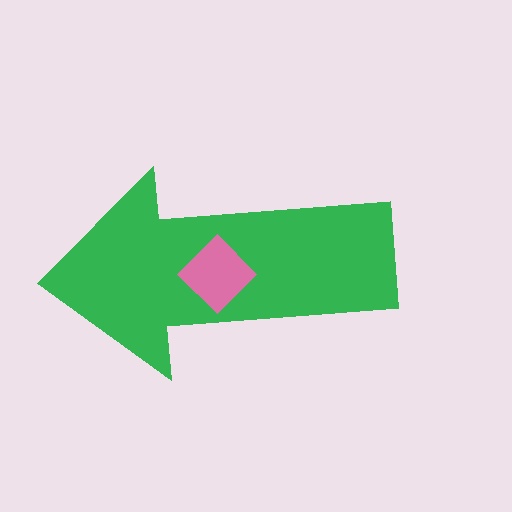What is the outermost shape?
The green arrow.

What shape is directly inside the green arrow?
The pink diamond.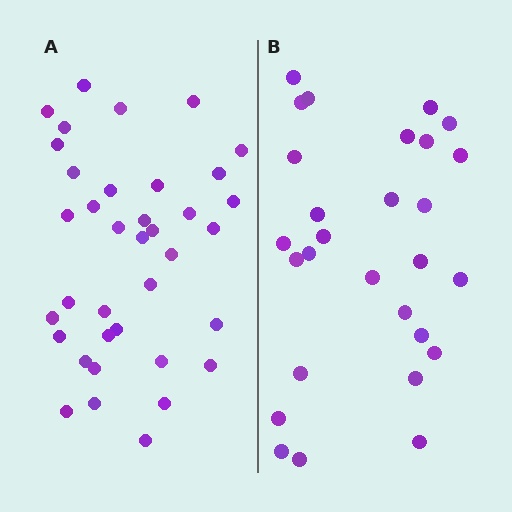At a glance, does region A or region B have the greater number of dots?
Region A (the left region) has more dots.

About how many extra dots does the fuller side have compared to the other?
Region A has roughly 8 or so more dots than region B.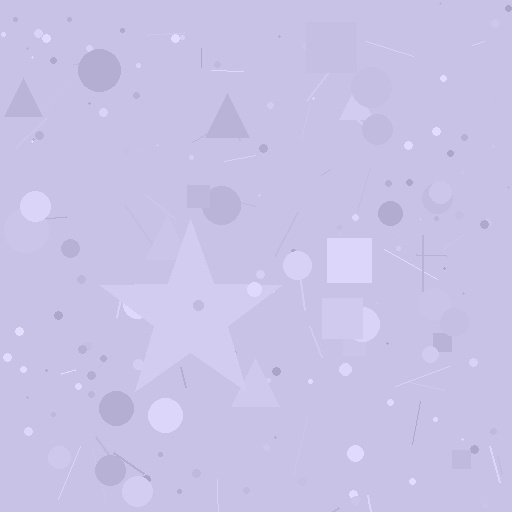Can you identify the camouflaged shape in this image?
The camouflaged shape is a star.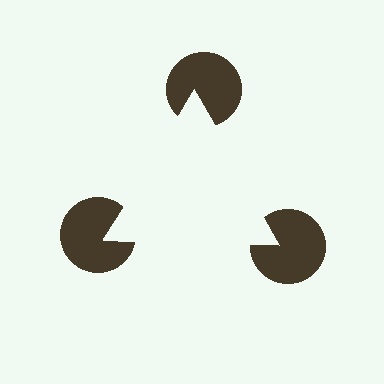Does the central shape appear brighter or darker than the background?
It typically appears slightly brighter than the background, even though no actual brightness change is drawn.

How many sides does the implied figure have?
3 sides.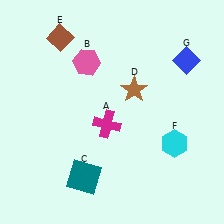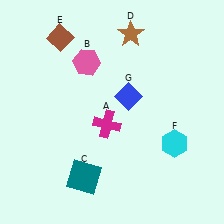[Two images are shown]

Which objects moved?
The objects that moved are: the brown star (D), the blue diamond (G).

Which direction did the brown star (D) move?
The brown star (D) moved up.